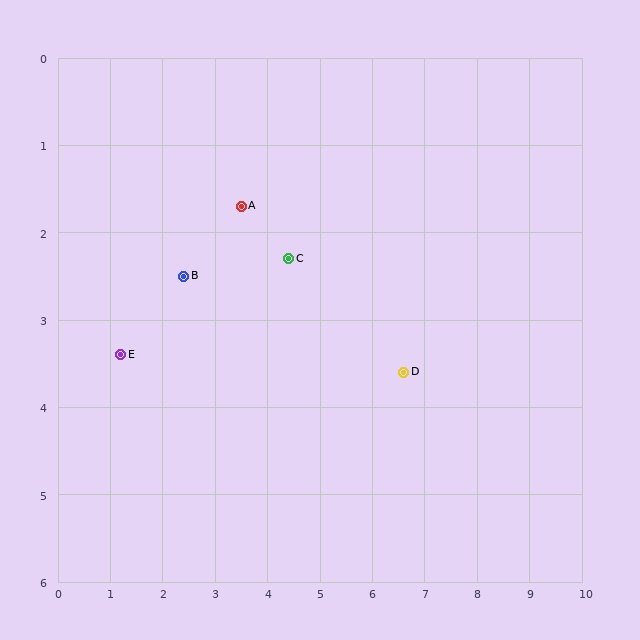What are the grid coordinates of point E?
Point E is at approximately (1.2, 3.4).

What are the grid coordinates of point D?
Point D is at approximately (6.6, 3.6).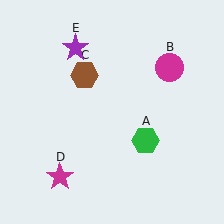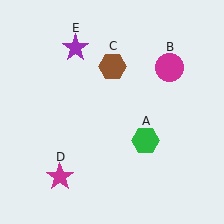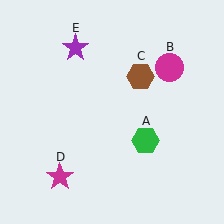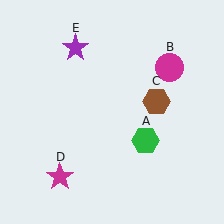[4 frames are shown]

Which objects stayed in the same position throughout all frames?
Green hexagon (object A) and magenta circle (object B) and magenta star (object D) and purple star (object E) remained stationary.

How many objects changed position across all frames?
1 object changed position: brown hexagon (object C).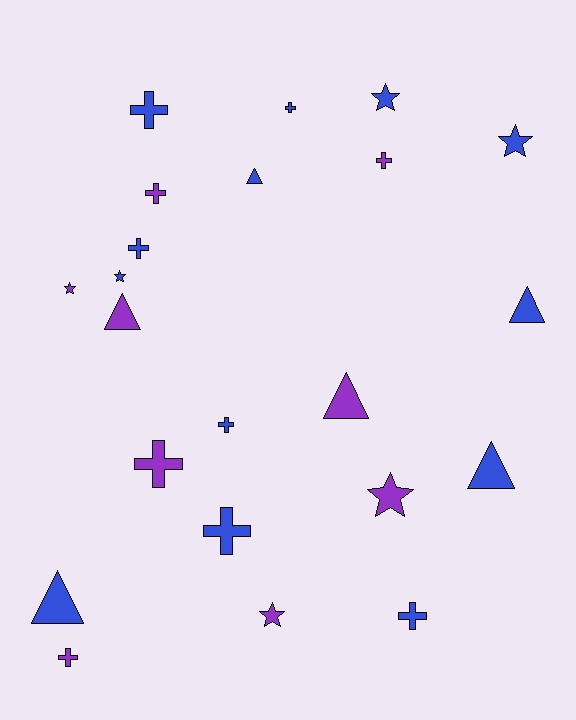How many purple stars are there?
There are 3 purple stars.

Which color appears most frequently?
Blue, with 13 objects.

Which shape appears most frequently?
Cross, with 10 objects.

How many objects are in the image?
There are 22 objects.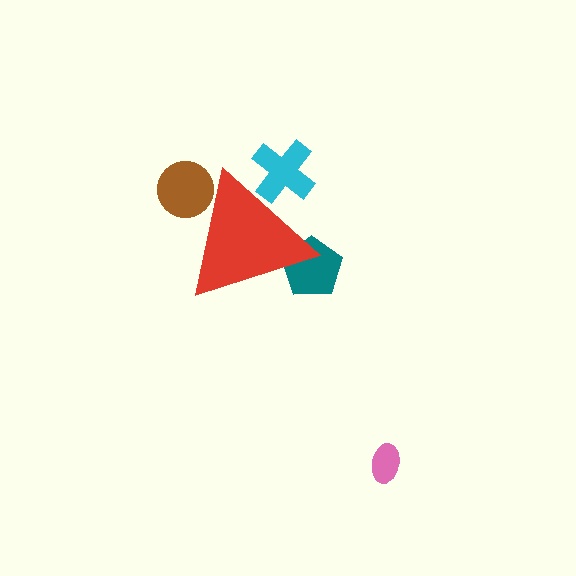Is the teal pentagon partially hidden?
Yes, the teal pentagon is partially hidden behind the red triangle.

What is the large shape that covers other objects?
A red triangle.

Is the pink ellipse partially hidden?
No, the pink ellipse is fully visible.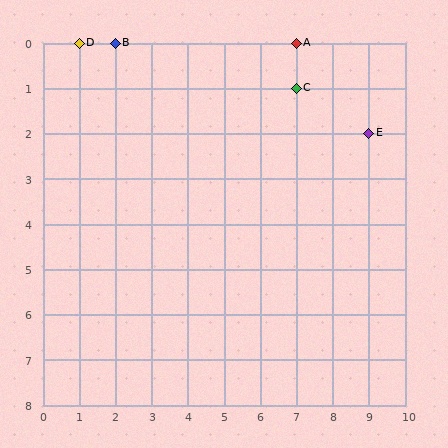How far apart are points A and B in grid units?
Points A and B are 5 columns apart.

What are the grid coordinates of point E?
Point E is at grid coordinates (9, 2).